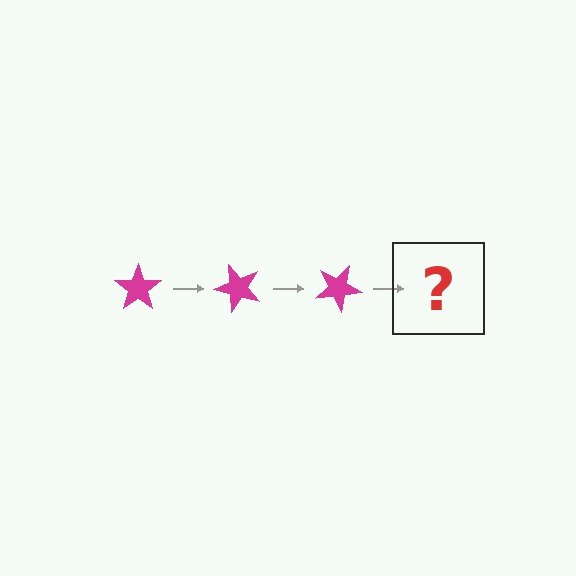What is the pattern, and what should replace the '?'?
The pattern is that the star rotates 50 degrees each step. The '?' should be a magenta star rotated 150 degrees.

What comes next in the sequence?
The next element should be a magenta star rotated 150 degrees.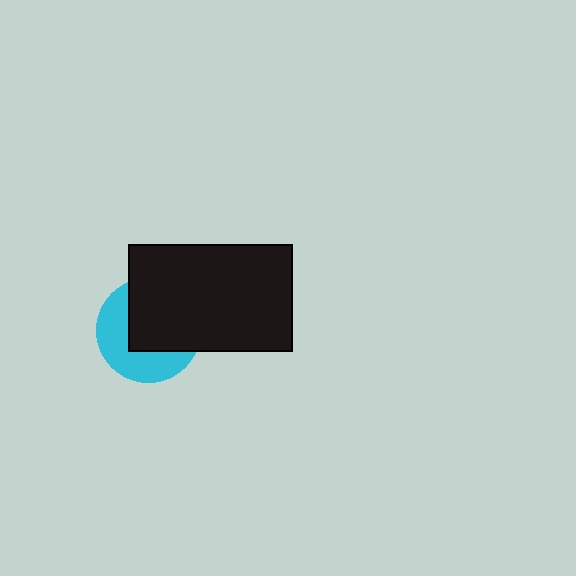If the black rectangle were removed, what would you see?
You would see the complete cyan circle.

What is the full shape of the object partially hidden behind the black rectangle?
The partially hidden object is a cyan circle.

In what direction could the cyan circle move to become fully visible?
The cyan circle could move toward the lower-left. That would shift it out from behind the black rectangle entirely.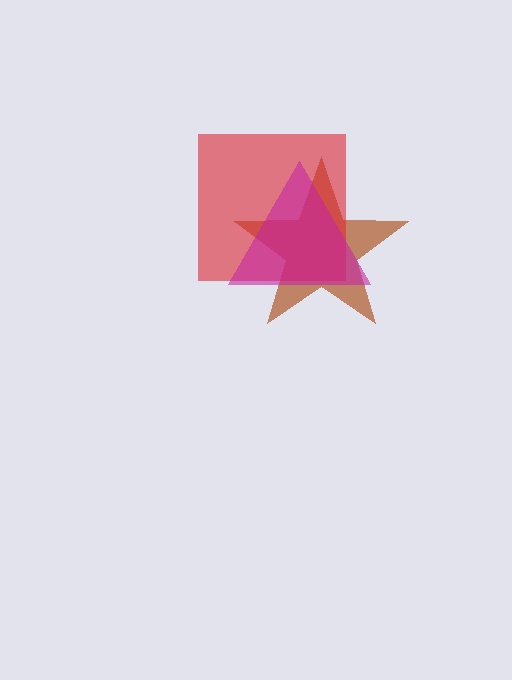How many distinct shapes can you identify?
There are 3 distinct shapes: a brown star, a red square, a magenta triangle.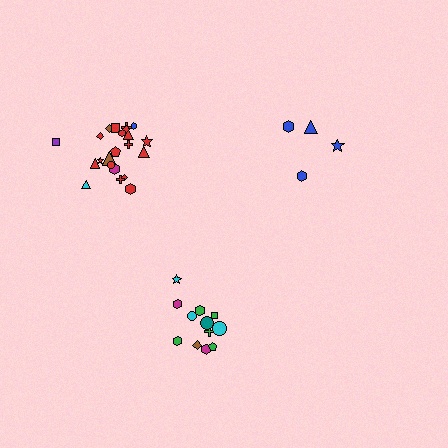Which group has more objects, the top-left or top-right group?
The top-left group.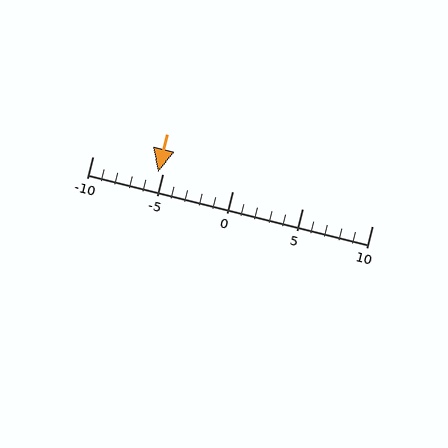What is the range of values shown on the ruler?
The ruler shows values from -10 to 10.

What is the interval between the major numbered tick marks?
The major tick marks are spaced 5 units apart.